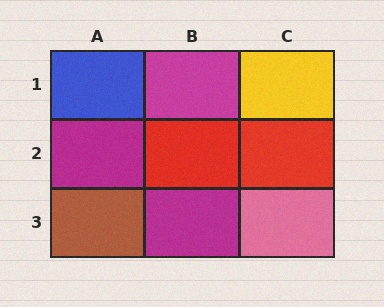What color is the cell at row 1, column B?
Magenta.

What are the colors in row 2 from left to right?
Magenta, red, red.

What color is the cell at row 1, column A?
Blue.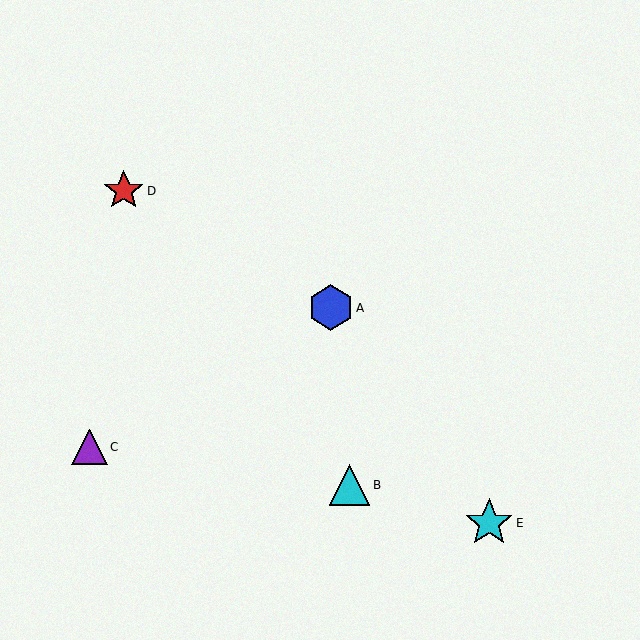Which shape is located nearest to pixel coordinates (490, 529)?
The cyan star (labeled E) at (489, 523) is nearest to that location.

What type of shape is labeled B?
Shape B is a cyan triangle.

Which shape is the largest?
The cyan star (labeled E) is the largest.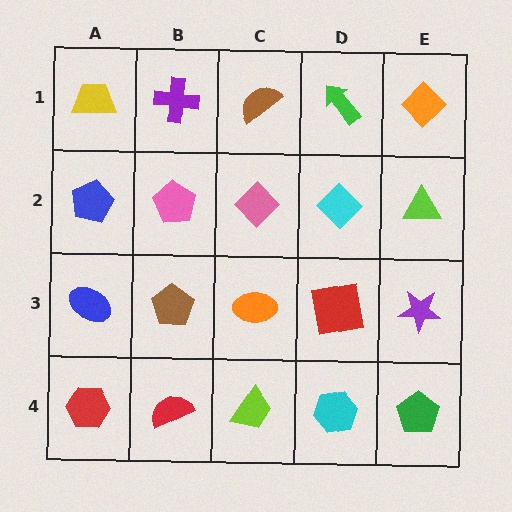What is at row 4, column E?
A green pentagon.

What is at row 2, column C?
A pink diamond.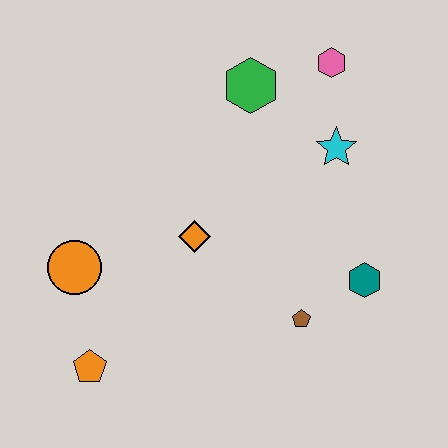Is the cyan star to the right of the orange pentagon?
Yes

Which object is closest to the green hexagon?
The pink hexagon is closest to the green hexagon.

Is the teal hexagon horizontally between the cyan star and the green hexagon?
No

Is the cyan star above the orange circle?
Yes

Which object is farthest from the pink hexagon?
The orange pentagon is farthest from the pink hexagon.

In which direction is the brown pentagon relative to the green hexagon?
The brown pentagon is below the green hexagon.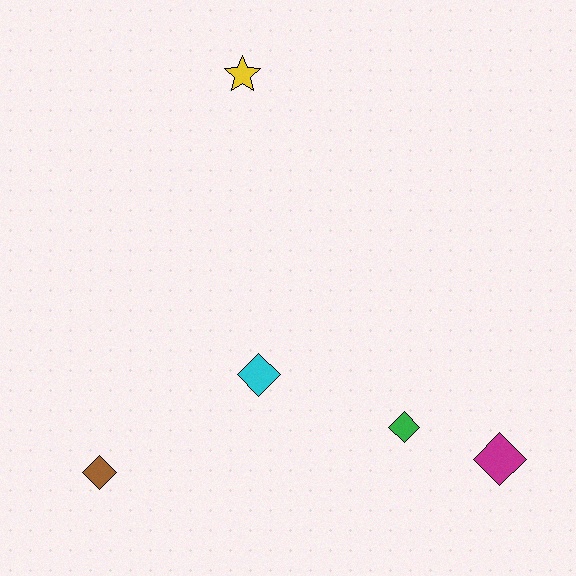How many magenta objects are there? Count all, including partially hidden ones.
There is 1 magenta object.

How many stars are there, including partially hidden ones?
There is 1 star.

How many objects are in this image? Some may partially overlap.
There are 5 objects.